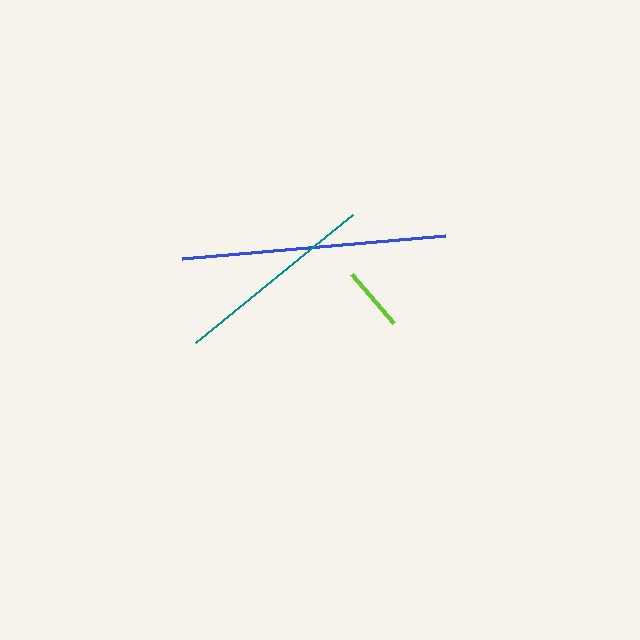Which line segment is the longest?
The blue line is the longest at approximately 264 pixels.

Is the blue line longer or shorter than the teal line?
The blue line is longer than the teal line.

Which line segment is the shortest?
The lime line is the shortest at approximately 65 pixels.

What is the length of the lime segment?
The lime segment is approximately 65 pixels long.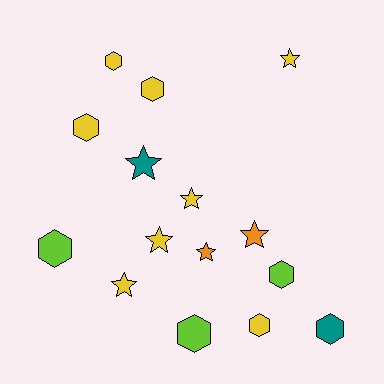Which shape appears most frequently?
Hexagon, with 8 objects.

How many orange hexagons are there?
There are no orange hexagons.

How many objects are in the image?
There are 15 objects.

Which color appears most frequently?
Yellow, with 8 objects.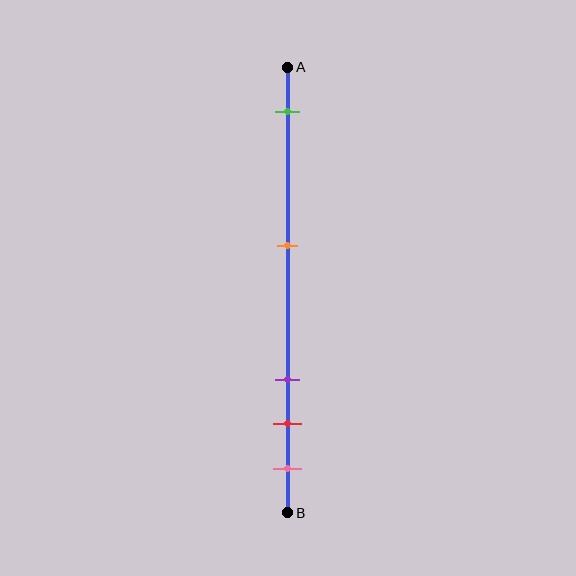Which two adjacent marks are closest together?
The red and pink marks are the closest adjacent pair.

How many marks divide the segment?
There are 5 marks dividing the segment.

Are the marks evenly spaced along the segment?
No, the marks are not evenly spaced.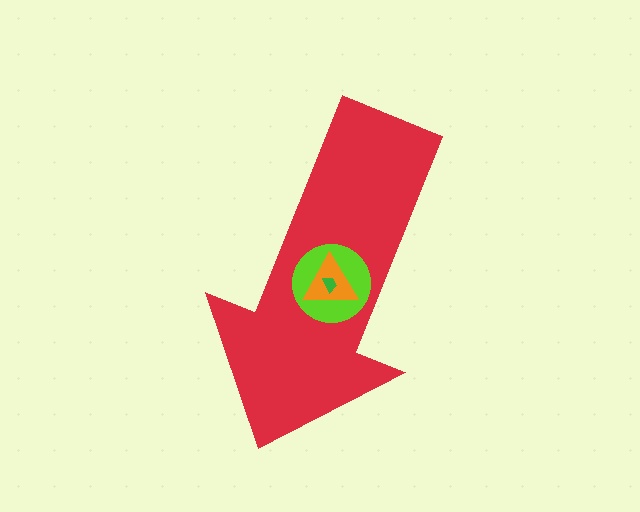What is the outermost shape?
The red arrow.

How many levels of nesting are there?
4.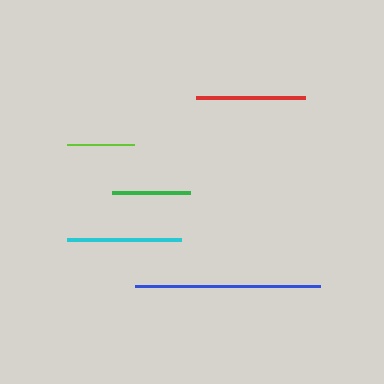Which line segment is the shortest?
The lime line is the shortest at approximately 67 pixels.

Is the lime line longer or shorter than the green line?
The green line is longer than the lime line.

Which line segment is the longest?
The blue line is the longest at approximately 185 pixels.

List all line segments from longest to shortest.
From longest to shortest: blue, cyan, red, green, lime.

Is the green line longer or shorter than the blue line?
The blue line is longer than the green line.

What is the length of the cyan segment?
The cyan segment is approximately 114 pixels long.